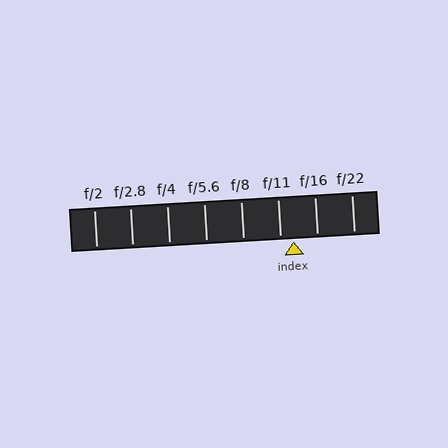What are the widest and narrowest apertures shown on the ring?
The widest aperture shown is f/2 and the narrowest is f/22.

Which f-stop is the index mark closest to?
The index mark is closest to f/11.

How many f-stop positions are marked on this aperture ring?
There are 8 f-stop positions marked.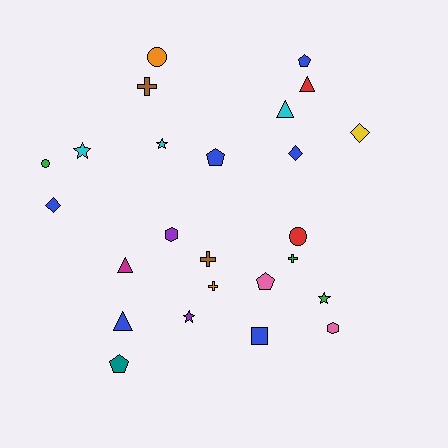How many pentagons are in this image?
There are 4 pentagons.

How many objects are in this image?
There are 25 objects.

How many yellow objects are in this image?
There is 1 yellow object.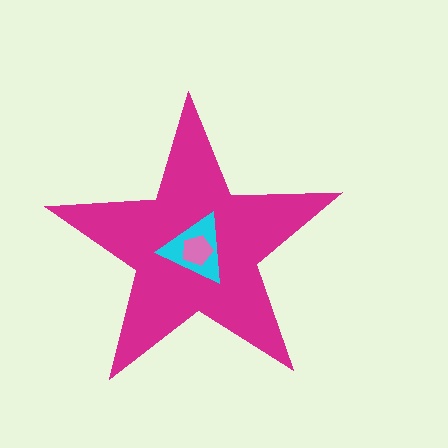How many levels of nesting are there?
3.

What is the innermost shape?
The pink pentagon.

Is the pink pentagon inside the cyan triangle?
Yes.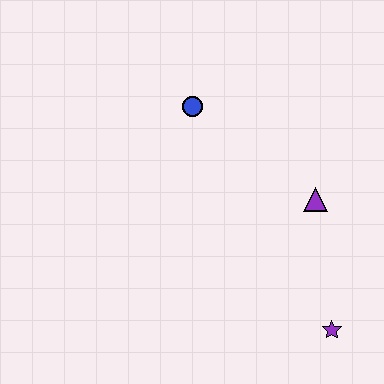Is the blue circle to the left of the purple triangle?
Yes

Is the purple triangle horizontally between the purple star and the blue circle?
Yes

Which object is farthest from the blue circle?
The purple star is farthest from the blue circle.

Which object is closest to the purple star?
The purple triangle is closest to the purple star.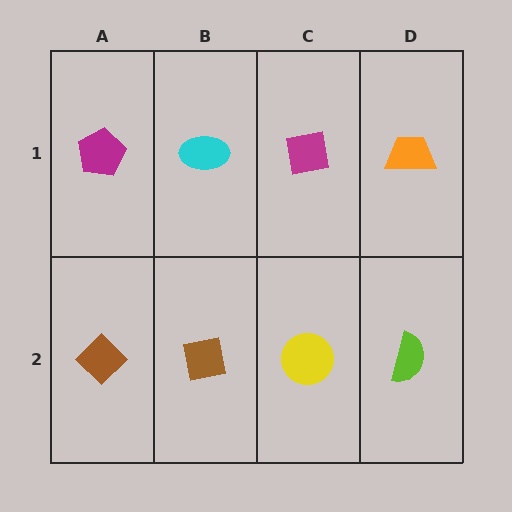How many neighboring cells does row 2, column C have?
3.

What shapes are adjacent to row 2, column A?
A magenta pentagon (row 1, column A), a brown square (row 2, column B).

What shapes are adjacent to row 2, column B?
A cyan ellipse (row 1, column B), a brown diamond (row 2, column A), a yellow circle (row 2, column C).